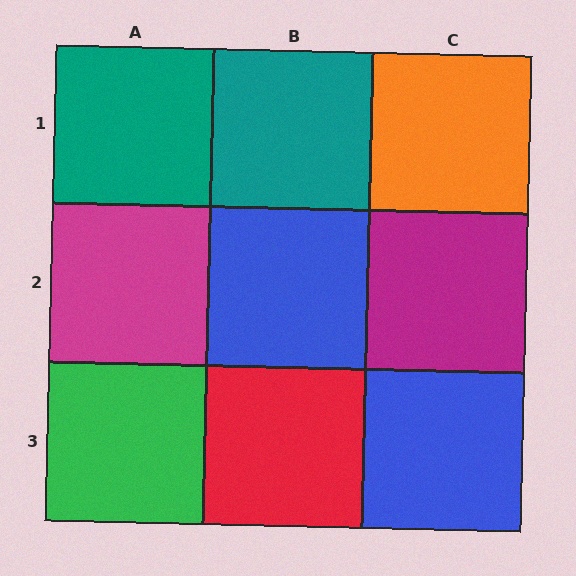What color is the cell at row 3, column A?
Green.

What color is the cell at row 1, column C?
Orange.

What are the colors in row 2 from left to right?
Magenta, blue, magenta.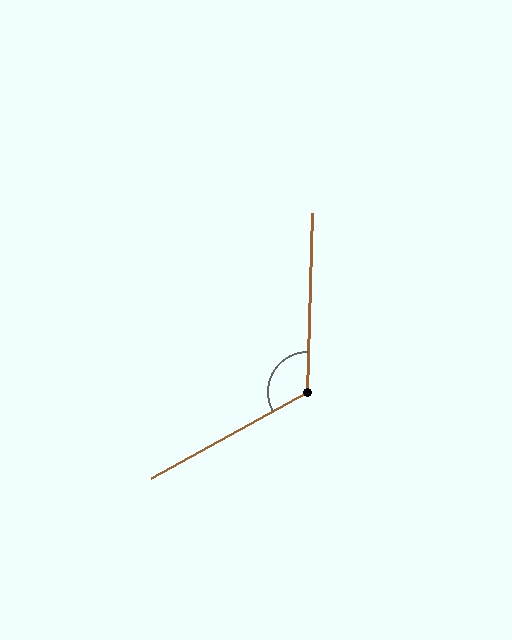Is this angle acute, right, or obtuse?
It is obtuse.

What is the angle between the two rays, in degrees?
Approximately 120 degrees.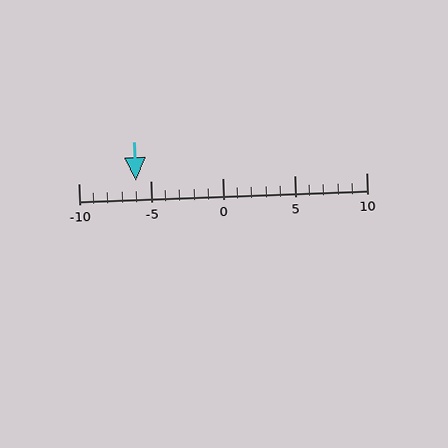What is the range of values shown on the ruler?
The ruler shows values from -10 to 10.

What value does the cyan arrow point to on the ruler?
The cyan arrow points to approximately -6.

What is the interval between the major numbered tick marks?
The major tick marks are spaced 5 units apart.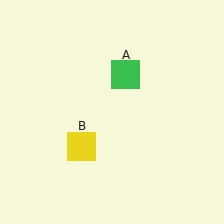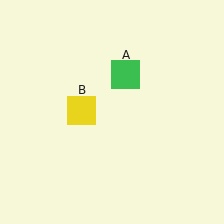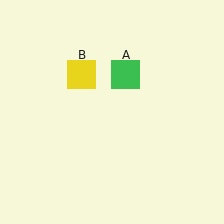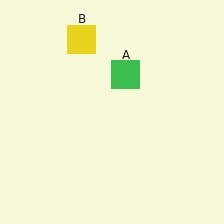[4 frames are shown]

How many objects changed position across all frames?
1 object changed position: yellow square (object B).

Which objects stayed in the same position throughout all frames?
Green square (object A) remained stationary.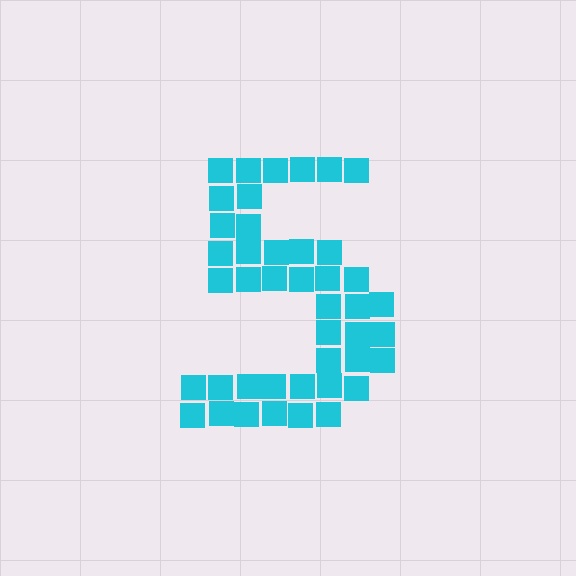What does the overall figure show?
The overall figure shows the digit 5.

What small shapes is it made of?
It is made of small squares.